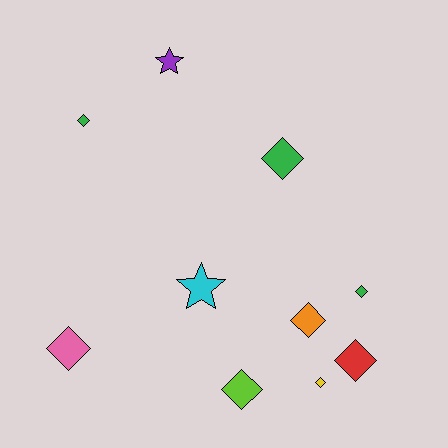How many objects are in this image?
There are 10 objects.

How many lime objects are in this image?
There is 1 lime object.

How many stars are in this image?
There are 2 stars.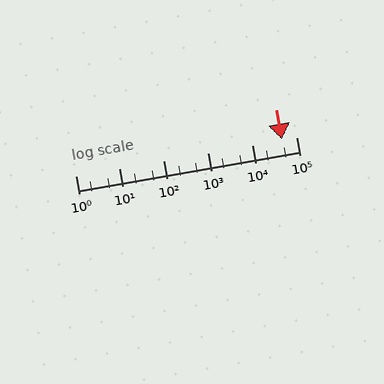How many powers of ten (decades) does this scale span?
The scale spans 5 decades, from 1 to 100000.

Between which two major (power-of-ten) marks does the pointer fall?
The pointer is between 10000 and 100000.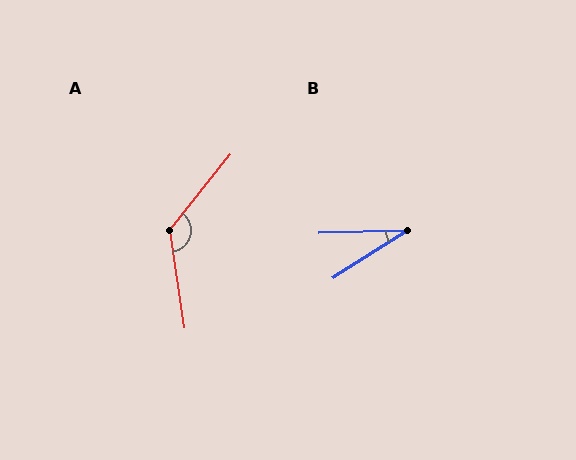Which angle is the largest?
A, at approximately 133 degrees.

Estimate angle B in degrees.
Approximately 30 degrees.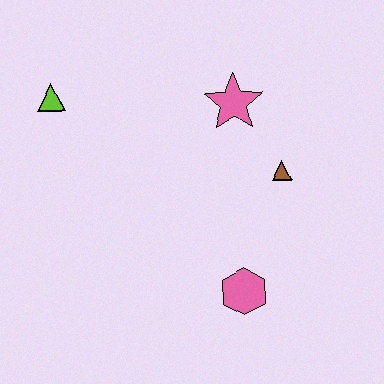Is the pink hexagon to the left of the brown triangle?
Yes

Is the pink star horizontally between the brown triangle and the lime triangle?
Yes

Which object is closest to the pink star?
The brown triangle is closest to the pink star.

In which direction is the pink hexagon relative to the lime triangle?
The pink hexagon is below the lime triangle.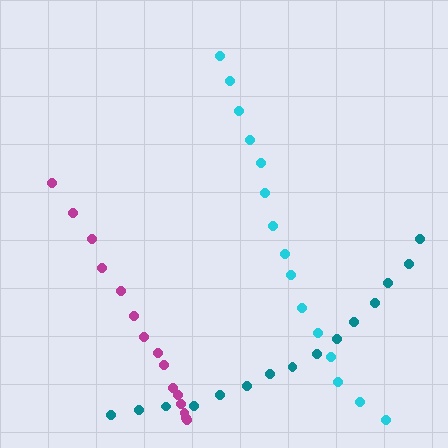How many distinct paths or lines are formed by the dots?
There are 3 distinct paths.